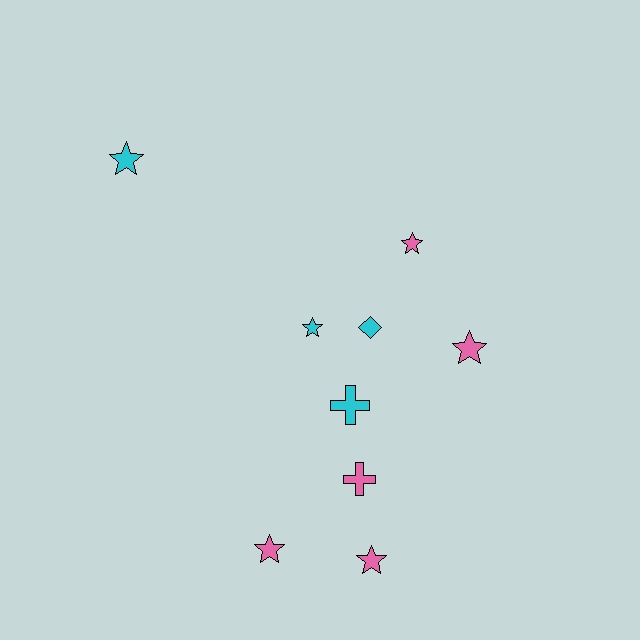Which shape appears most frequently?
Star, with 6 objects.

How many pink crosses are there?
There is 1 pink cross.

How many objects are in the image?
There are 9 objects.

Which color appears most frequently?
Pink, with 5 objects.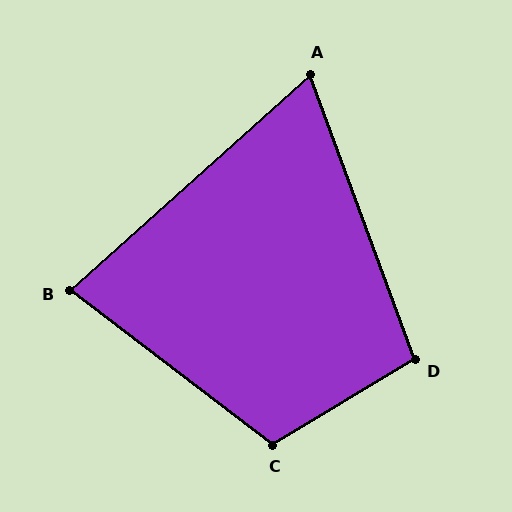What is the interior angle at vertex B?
Approximately 79 degrees (acute).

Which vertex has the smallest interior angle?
A, at approximately 68 degrees.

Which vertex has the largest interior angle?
C, at approximately 112 degrees.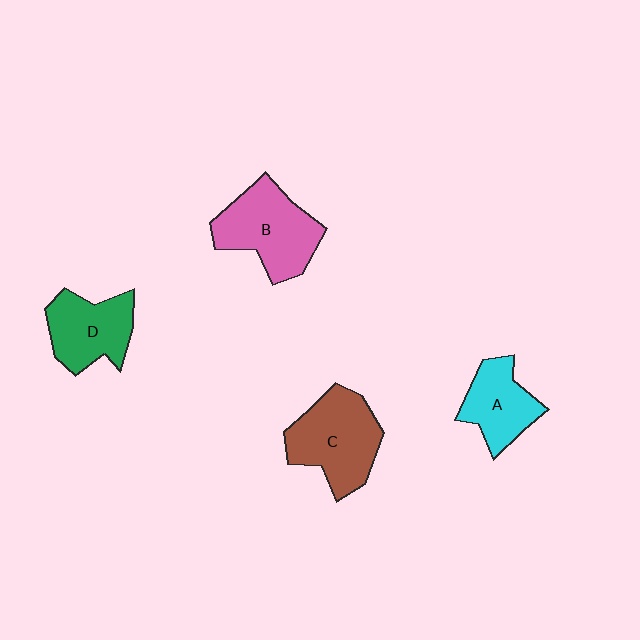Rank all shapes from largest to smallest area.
From largest to smallest: B (pink), C (brown), D (green), A (cyan).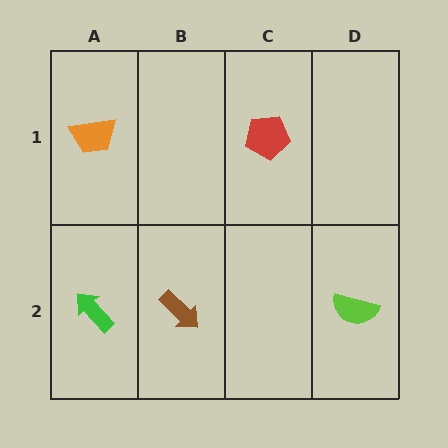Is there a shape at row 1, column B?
No, that cell is empty.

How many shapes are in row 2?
3 shapes.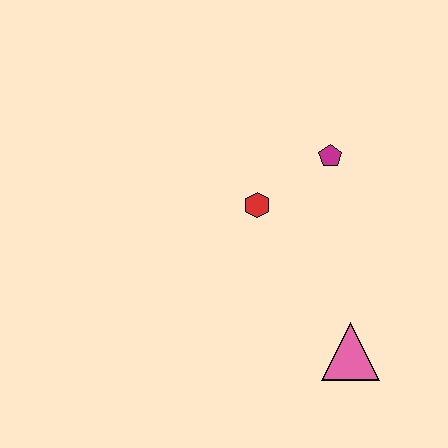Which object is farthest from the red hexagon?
The pink triangle is farthest from the red hexagon.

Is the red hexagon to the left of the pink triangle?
Yes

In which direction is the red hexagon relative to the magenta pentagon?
The red hexagon is to the left of the magenta pentagon.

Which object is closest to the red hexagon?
The magenta pentagon is closest to the red hexagon.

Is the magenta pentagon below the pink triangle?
No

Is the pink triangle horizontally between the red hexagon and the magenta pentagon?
No